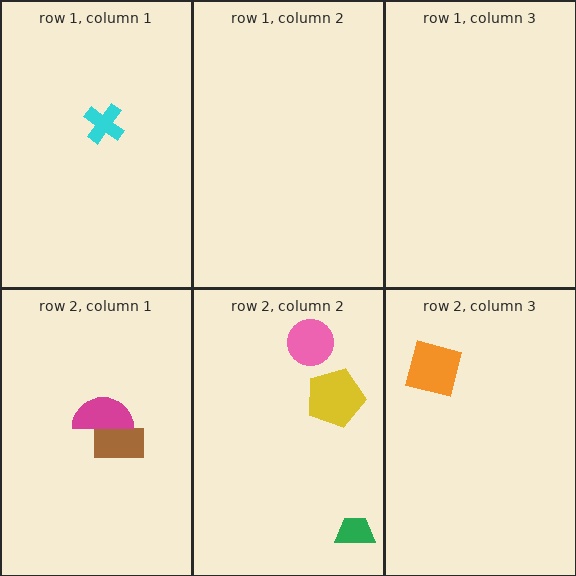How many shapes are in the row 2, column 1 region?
2.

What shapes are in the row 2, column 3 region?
The orange square.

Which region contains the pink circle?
The row 2, column 2 region.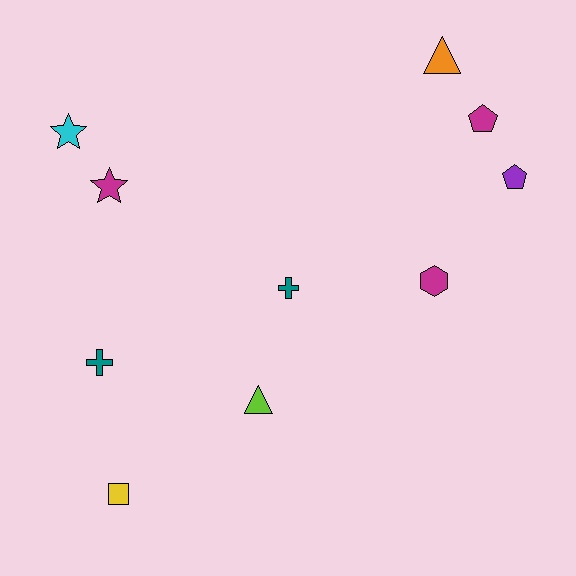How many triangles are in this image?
There are 2 triangles.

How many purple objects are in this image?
There is 1 purple object.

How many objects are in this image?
There are 10 objects.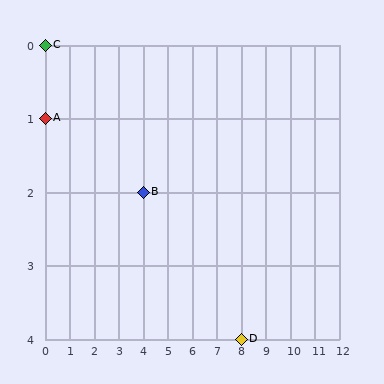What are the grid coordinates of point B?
Point B is at grid coordinates (4, 2).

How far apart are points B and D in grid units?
Points B and D are 4 columns and 2 rows apart (about 4.5 grid units diagonally).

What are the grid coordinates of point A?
Point A is at grid coordinates (0, 1).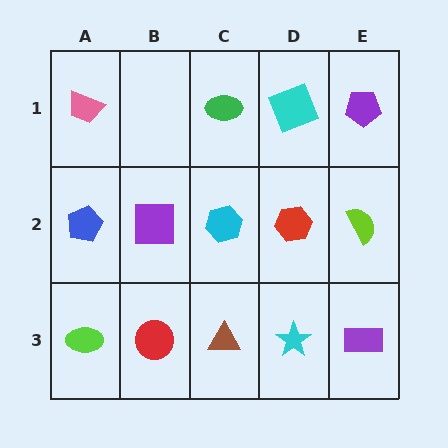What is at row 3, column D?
A cyan star.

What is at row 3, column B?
A red circle.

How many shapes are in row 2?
5 shapes.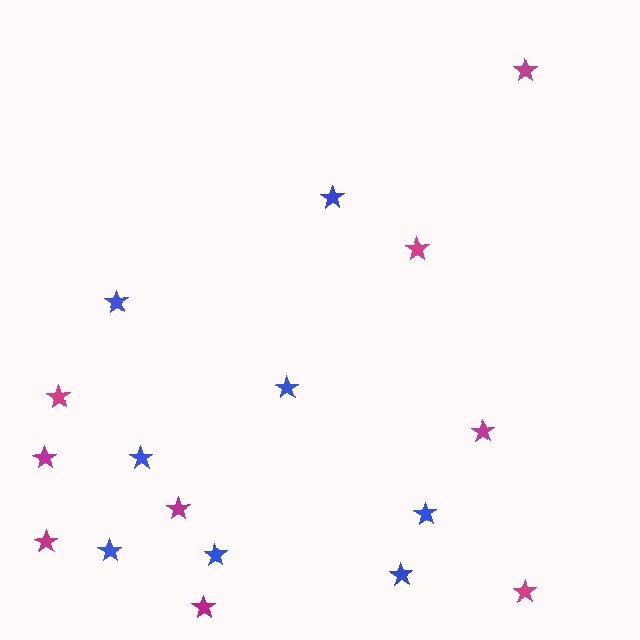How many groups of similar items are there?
There are 2 groups: one group of magenta stars (9) and one group of blue stars (8).